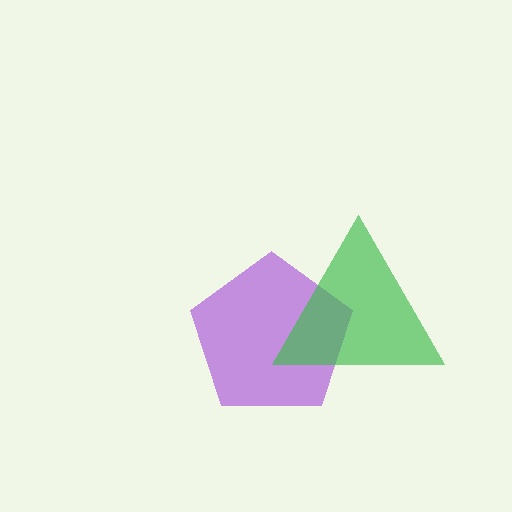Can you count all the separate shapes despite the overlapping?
Yes, there are 2 separate shapes.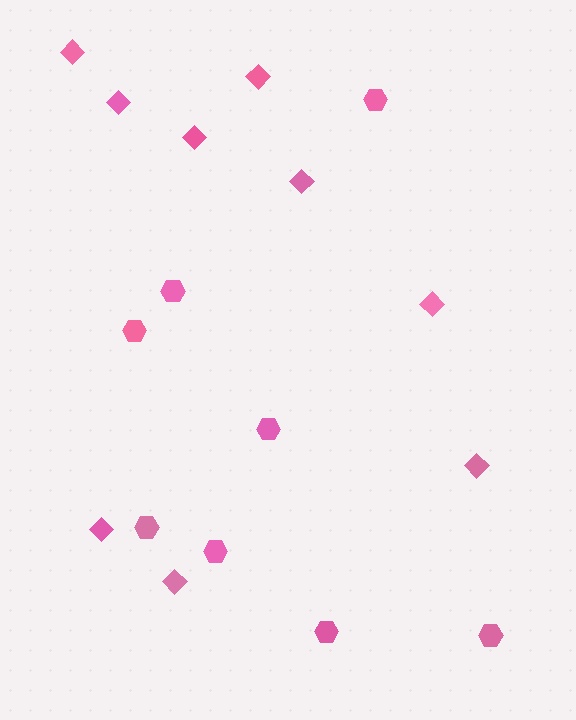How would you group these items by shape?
There are 2 groups: one group of diamonds (9) and one group of hexagons (8).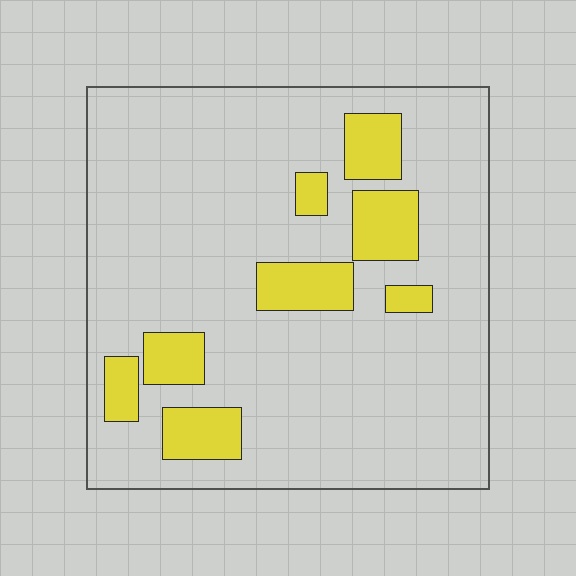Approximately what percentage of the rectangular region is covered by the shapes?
Approximately 15%.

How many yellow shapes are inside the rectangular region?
8.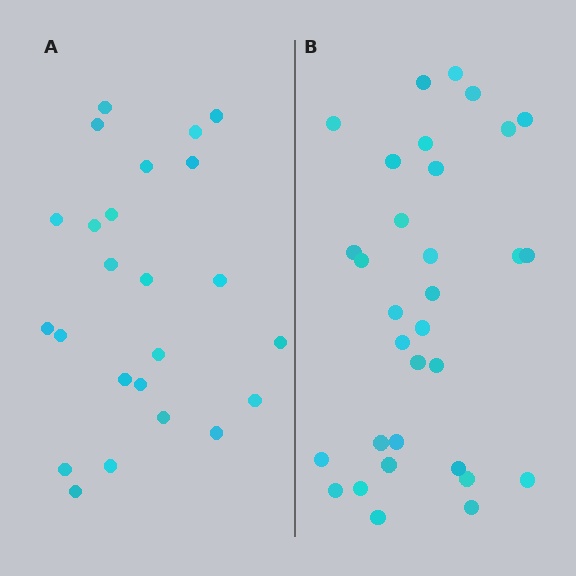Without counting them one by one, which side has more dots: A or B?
Region B (the right region) has more dots.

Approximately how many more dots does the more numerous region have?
Region B has roughly 8 or so more dots than region A.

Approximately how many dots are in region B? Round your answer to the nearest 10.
About 30 dots. (The exact count is 32, which rounds to 30.)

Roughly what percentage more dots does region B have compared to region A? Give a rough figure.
About 35% more.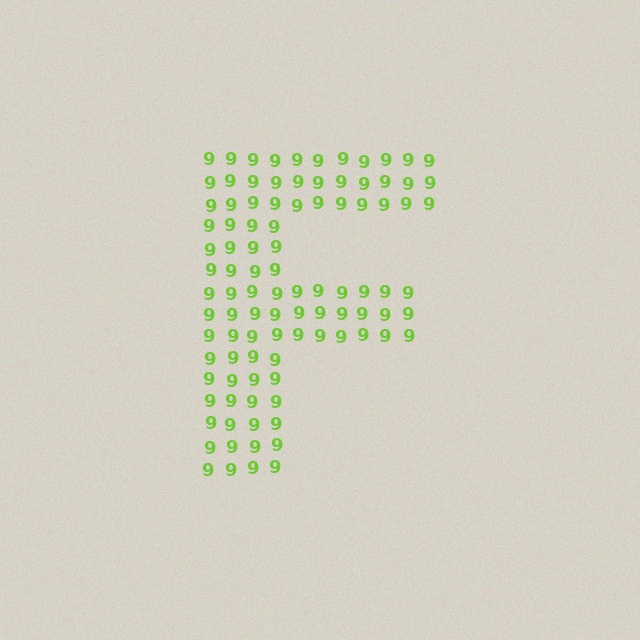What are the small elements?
The small elements are digit 9's.